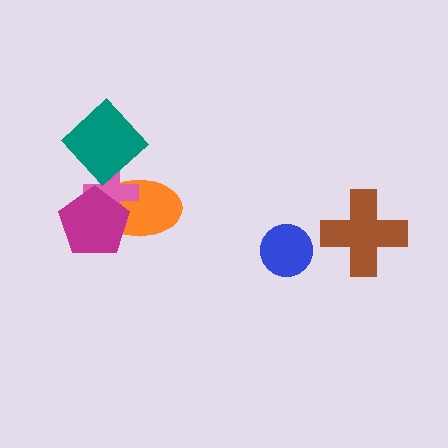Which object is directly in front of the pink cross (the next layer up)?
The magenta pentagon is directly in front of the pink cross.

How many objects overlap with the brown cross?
0 objects overlap with the brown cross.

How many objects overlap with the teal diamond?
2 objects overlap with the teal diamond.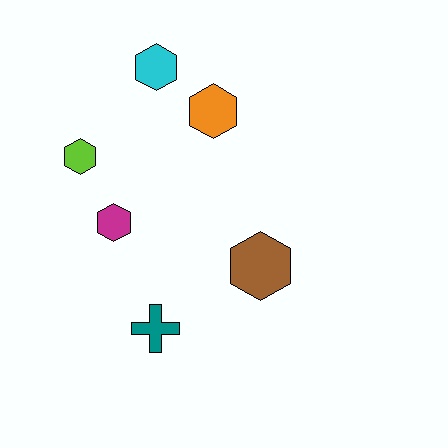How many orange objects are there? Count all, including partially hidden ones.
There is 1 orange object.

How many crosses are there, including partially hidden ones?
There is 1 cross.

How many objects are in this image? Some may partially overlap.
There are 6 objects.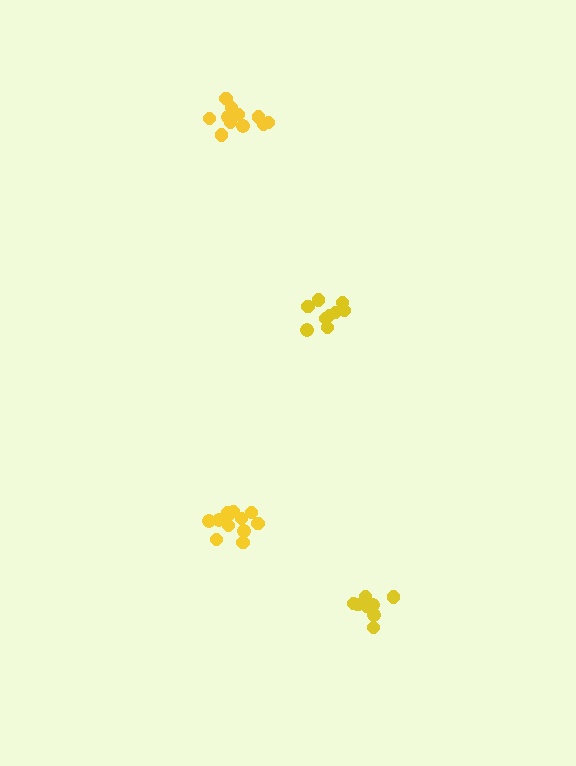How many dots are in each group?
Group 1: 9 dots, Group 2: 12 dots, Group 3: 11 dots, Group 4: 9 dots (41 total).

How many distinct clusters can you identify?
There are 4 distinct clusters.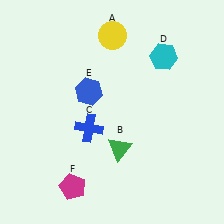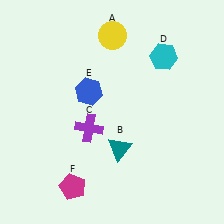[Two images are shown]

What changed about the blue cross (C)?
In Image 1, C is blue. In Image 2, it changed to purple.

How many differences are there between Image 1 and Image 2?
There are 2 differences between the two images.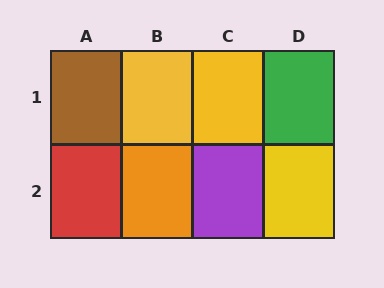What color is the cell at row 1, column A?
Brown.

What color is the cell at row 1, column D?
Green.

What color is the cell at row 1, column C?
Yellow.